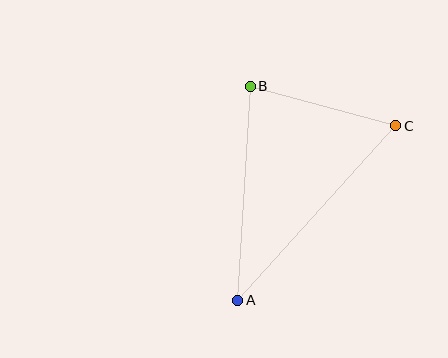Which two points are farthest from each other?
Points A and C are farthest from each other.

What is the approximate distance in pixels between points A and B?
The distance between A and B is approximately 215 pixels.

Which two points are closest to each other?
Points B and C are closest to each other.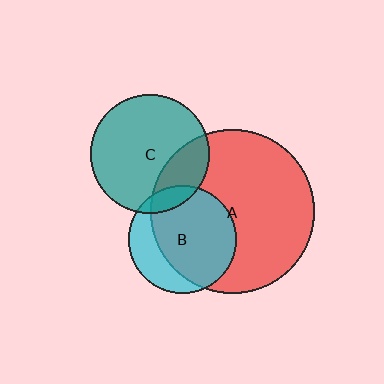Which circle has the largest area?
Circle A (red).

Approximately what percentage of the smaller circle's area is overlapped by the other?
Approximately 25%.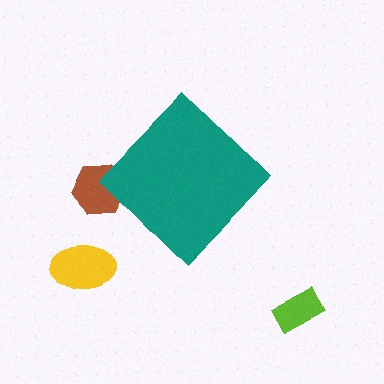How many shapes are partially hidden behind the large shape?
1 shape is partially hidden.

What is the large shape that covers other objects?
A teal diamond.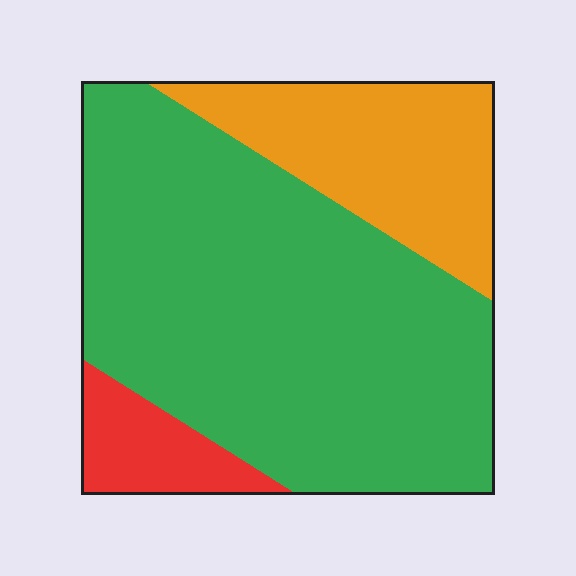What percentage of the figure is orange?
Orange takes up about one quarter (1/4) of the figure.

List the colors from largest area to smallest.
From largest to smallest: green, orange, red.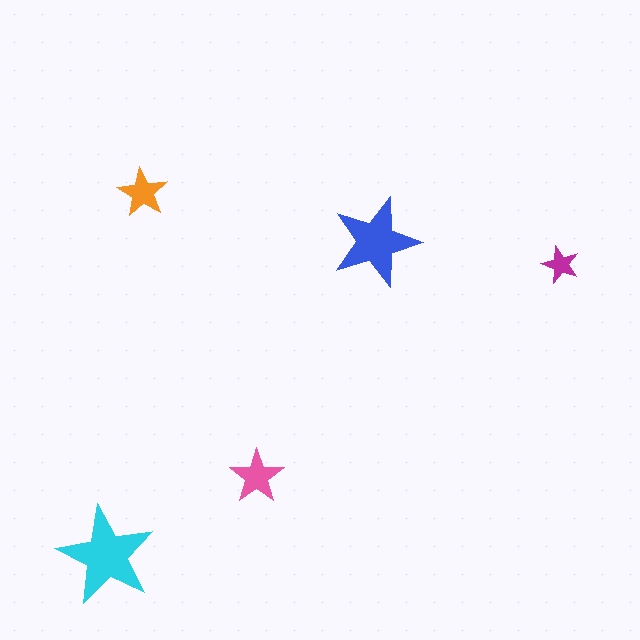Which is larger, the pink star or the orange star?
The pink one.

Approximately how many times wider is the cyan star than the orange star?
About 2 times wider.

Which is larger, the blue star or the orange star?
The blue one.